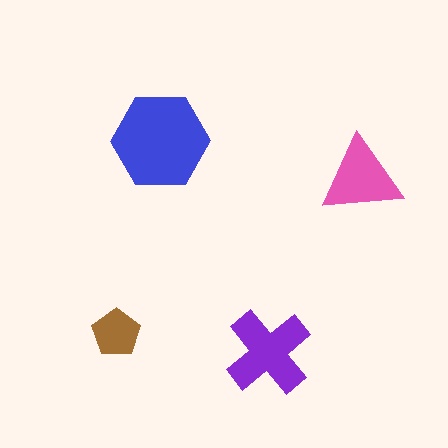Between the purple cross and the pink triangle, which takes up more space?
The purple cross.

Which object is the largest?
The blue hexagon.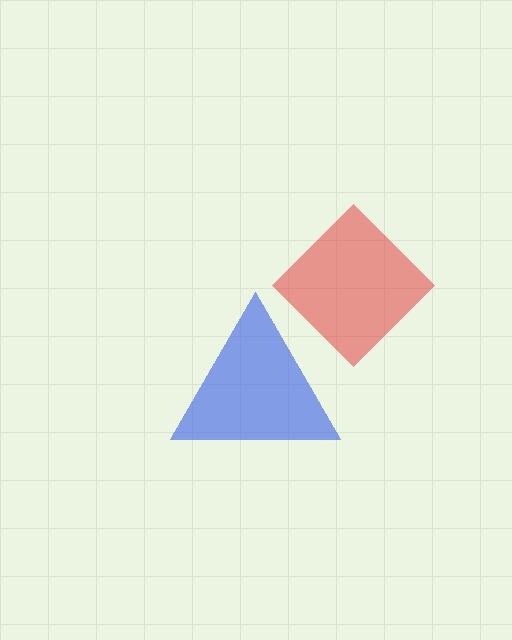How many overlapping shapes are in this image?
There are 2 overlapping shapes in the image.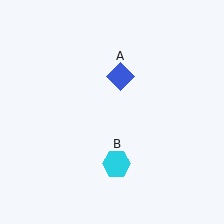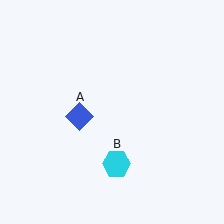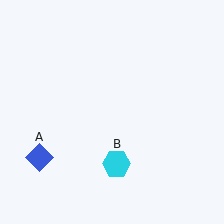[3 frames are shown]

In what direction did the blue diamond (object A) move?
The blue diamond (object A) moved down and to the left.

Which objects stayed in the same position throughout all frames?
Cyan hexagon (object B) remained stationary.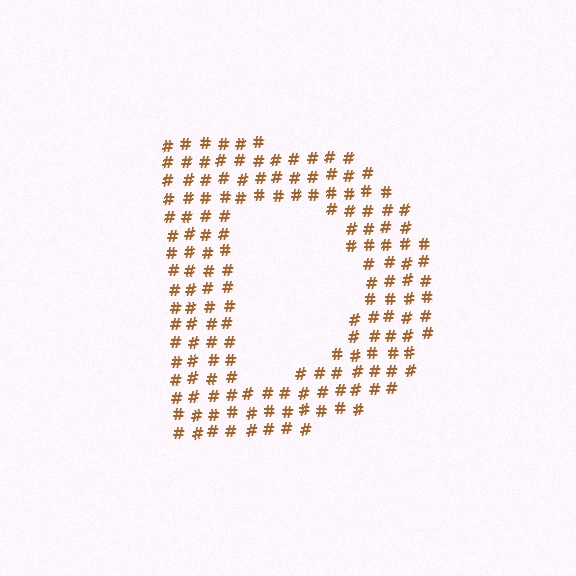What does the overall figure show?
The overall figure shows the letter D.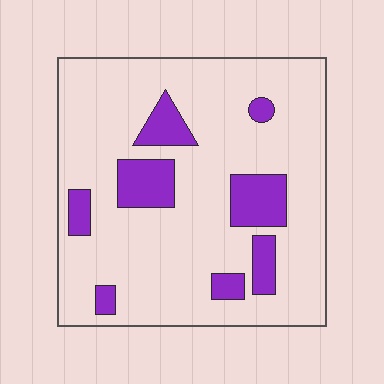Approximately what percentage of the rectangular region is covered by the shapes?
Approximately 15%.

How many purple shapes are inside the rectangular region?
8.